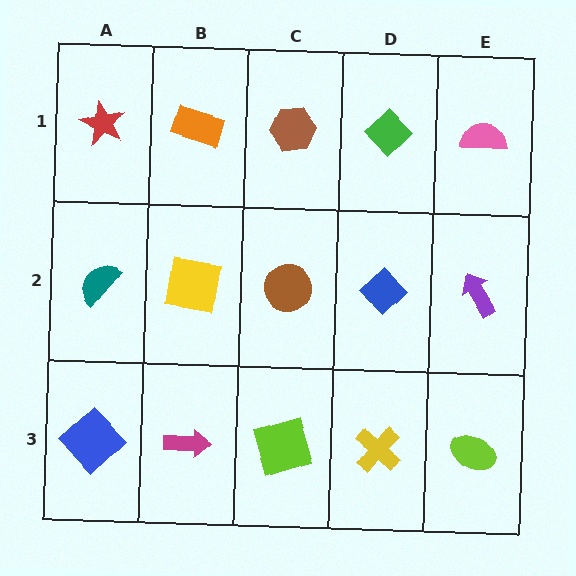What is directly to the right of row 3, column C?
A yellow cross.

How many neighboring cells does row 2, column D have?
4.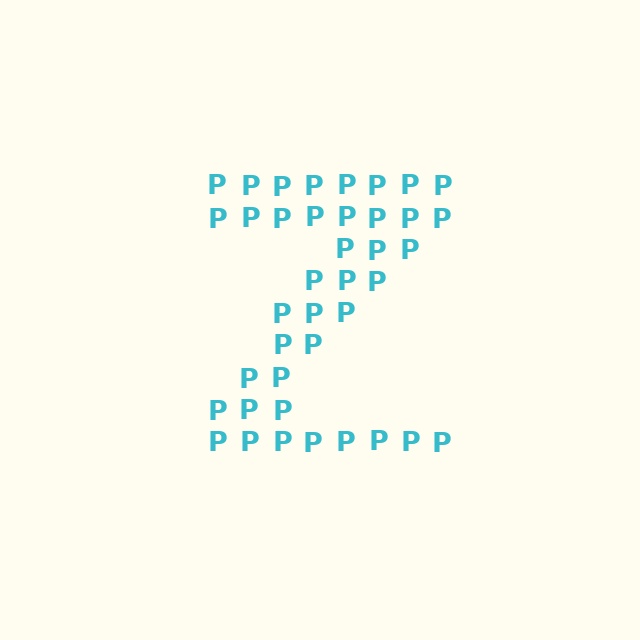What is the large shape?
The large shape is the letter Z.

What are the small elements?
The small elements are letter P's.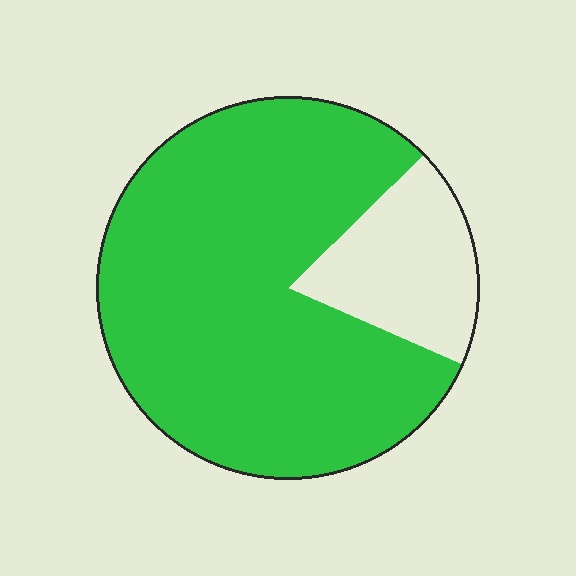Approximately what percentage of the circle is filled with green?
Approximately 80%.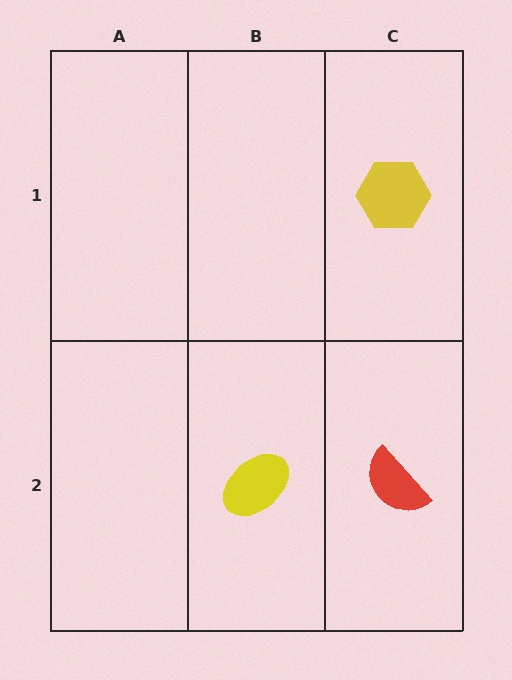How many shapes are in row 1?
1 shape.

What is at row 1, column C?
A yellow hexagon.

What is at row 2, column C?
A red semicircle.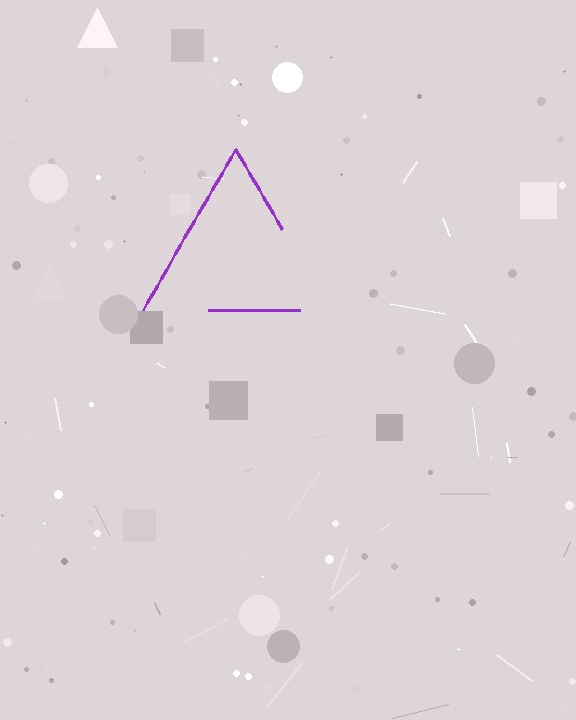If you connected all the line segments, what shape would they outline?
They would outline a triangle.